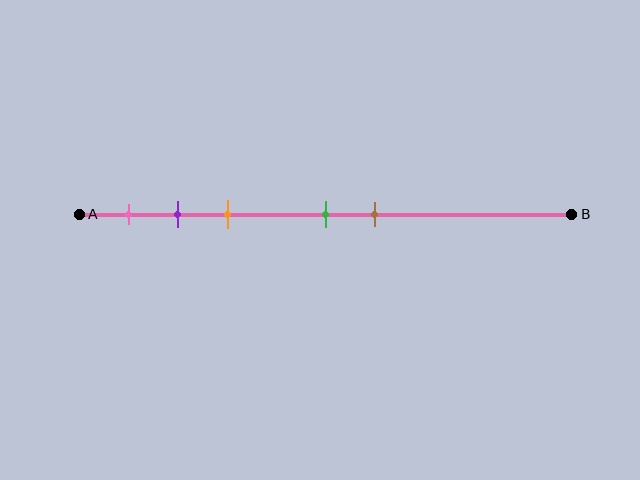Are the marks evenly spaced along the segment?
No, the marks are not evenly spaced.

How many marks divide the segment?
There are 5 marks dividing the segment.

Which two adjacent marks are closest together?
The purple and orange marks are the closest adjacent pair.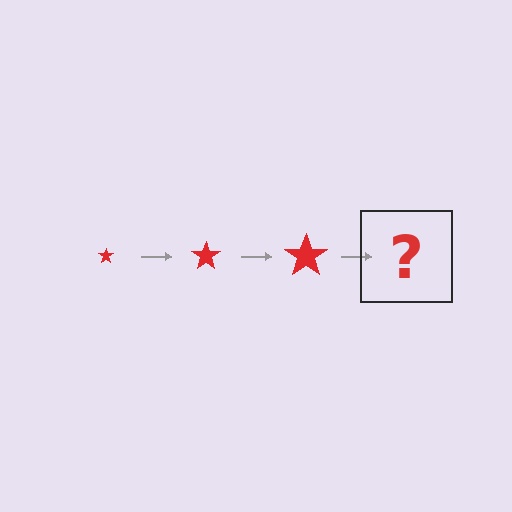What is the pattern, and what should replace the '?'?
The pattern is that the star gets progressively larger each step. The '?' should be a red star, larger than the previous one.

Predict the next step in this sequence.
The next step is a red star, larger than the previous one.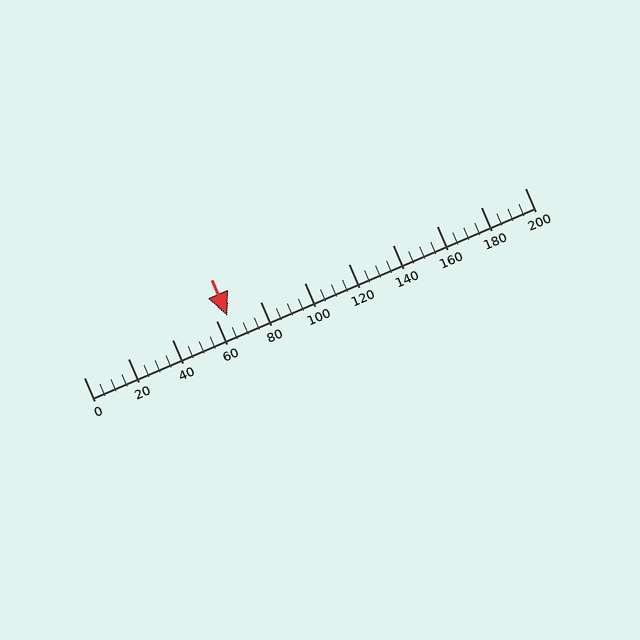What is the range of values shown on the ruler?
The ruler shows values from 0 to 200.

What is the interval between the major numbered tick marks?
The major tick marks are spaced 20 units apart.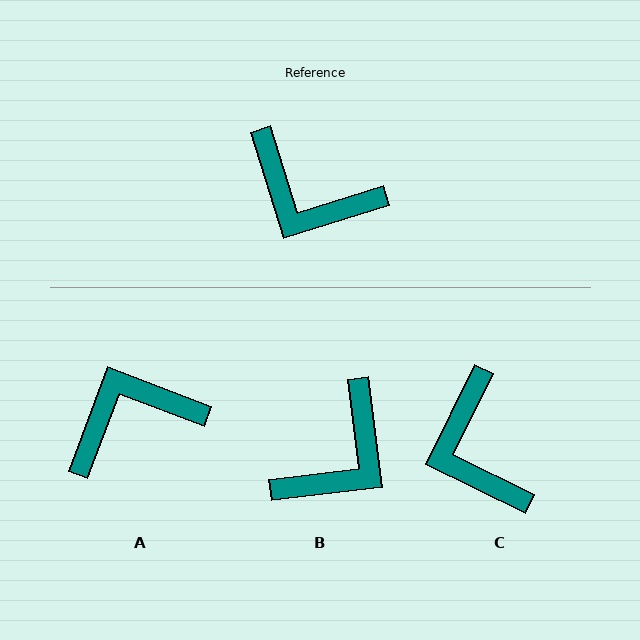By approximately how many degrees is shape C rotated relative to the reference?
Approximately 43 degrees clockwise.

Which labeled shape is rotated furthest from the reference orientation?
A, about 128 degrees away.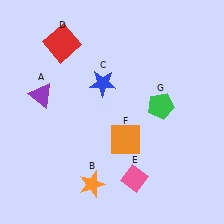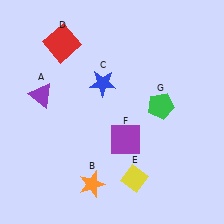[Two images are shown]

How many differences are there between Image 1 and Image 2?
There are 2 differences between the two images.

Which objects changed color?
E changed from pink to yellow. F changed from orange to purple.